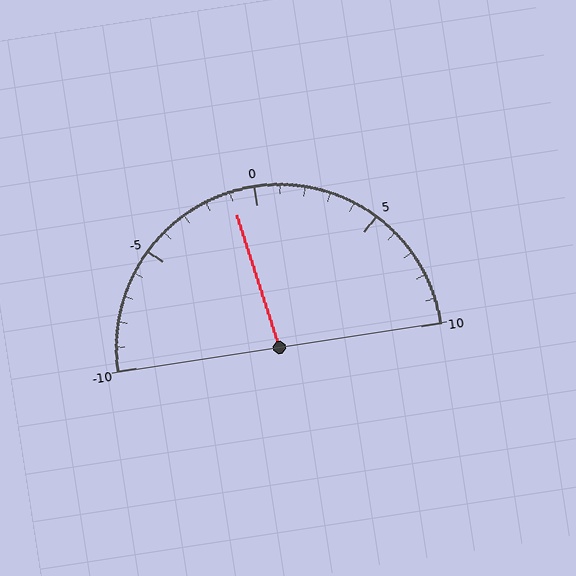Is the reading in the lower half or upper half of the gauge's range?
The reading is in the lower half of the range (-10 to 10).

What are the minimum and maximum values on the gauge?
The gauge ranges from -10 to 10.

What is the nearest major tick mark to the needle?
The nearest major tick mark is 0.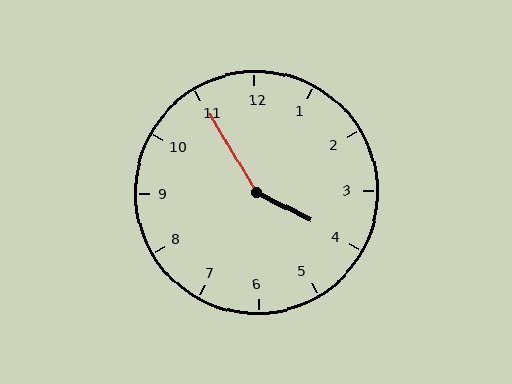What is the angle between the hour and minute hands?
Approximately 148 degrees.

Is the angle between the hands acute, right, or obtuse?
It is obtuse.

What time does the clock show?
3:55.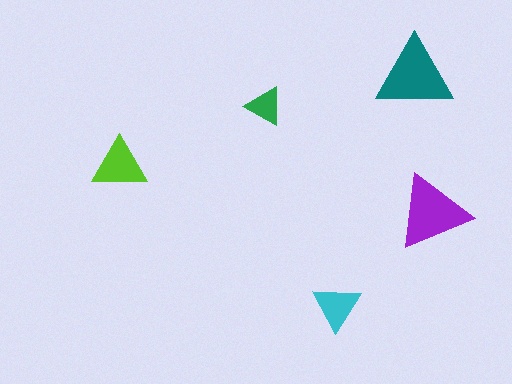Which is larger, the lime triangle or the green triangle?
The lime one.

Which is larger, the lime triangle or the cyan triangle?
The lime one.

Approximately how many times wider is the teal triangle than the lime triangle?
About 1.5 times wider.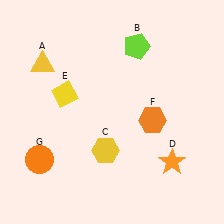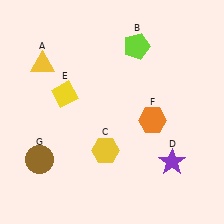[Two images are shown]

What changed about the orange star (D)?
In Image 1, D is orange. In Image 2, it changed to purple.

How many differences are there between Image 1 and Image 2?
There are 2 differences between the two images.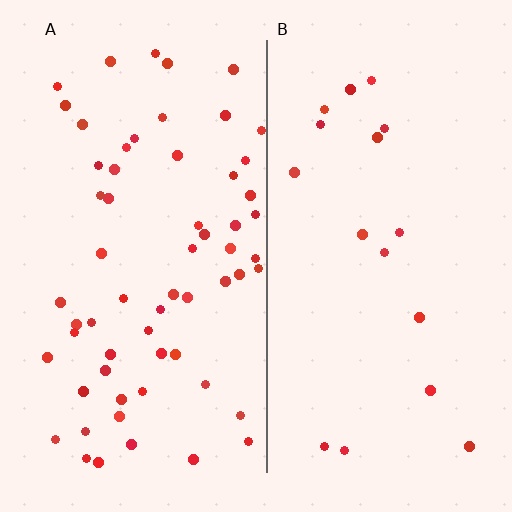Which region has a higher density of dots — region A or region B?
A (the left).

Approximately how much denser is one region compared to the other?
Approximately 3.5× — region A over region B.